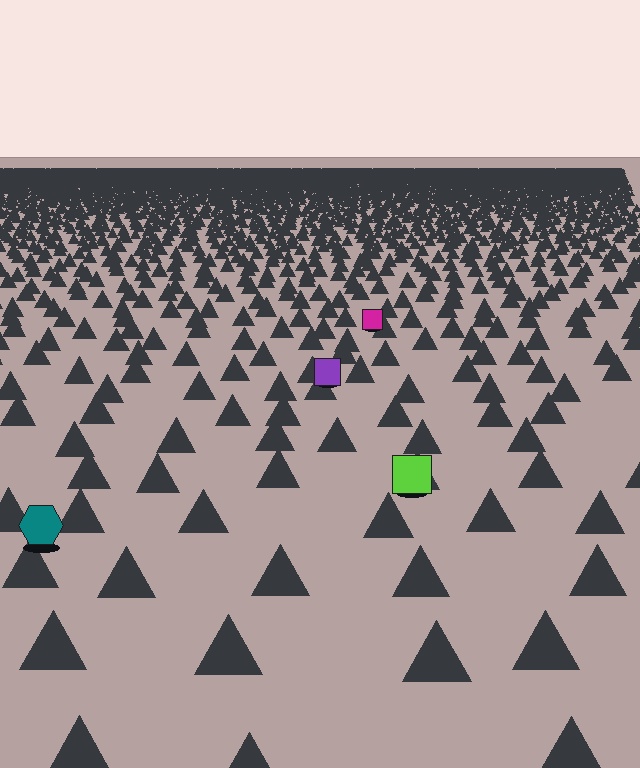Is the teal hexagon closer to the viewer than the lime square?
Yes. The teal hexagon is closer — you can tell from the texture gradient: the ground texture is coarser near it.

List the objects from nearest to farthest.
From nearest to farthest: the teal hexagon, the lime square, the purple square, the magenta square.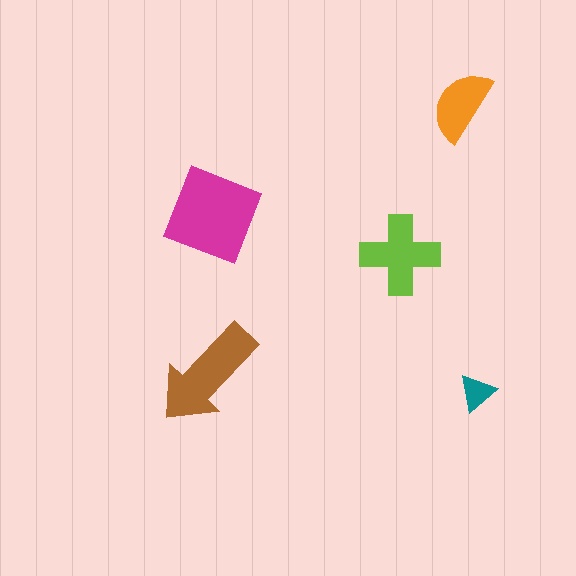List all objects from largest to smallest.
The magenta diamond, the brown arrow, the lime cross, the orange semicircle, the teal triangle.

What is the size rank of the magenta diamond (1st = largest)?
1st.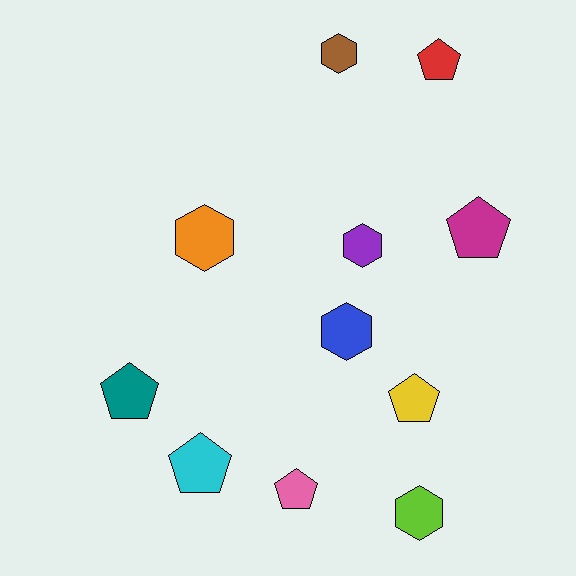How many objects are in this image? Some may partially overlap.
There are 11 objects.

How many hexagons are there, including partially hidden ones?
There are 5 hexagons.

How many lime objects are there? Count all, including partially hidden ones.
There is 1 lime object.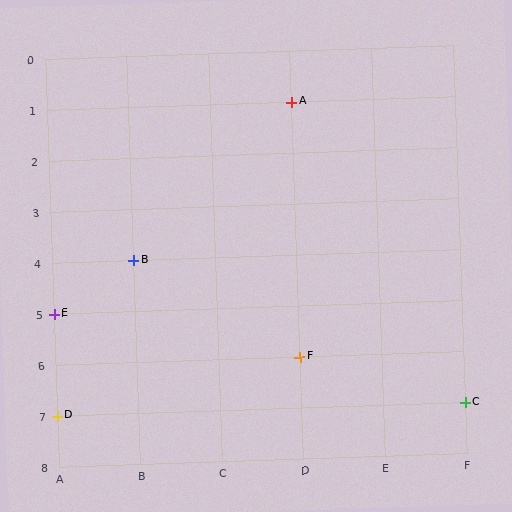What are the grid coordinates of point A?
Point A is at grid coordinates (D, 1).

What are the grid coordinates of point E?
Point E is at grid coordinates (A, 5).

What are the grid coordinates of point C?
Point C is at grid coordinates (F, 7).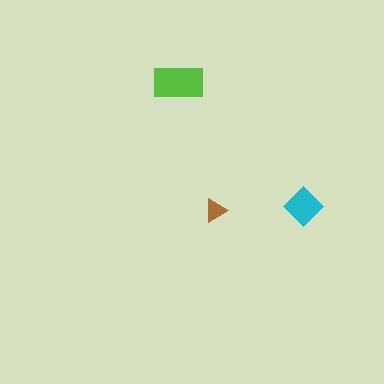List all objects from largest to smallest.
The lime rectangle, the cyan diamond, the brown triangle.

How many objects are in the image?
There are 3 objects in the image.